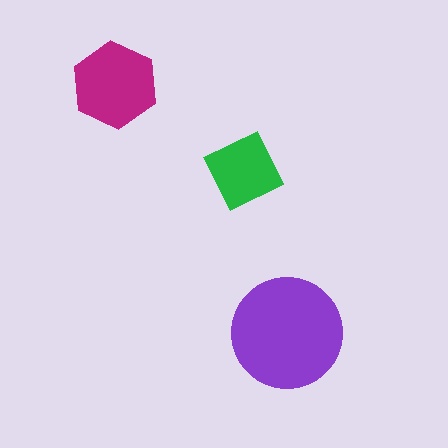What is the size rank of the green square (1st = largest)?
3rd.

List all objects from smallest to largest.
The green square, the magenta hexagon, the purple circle.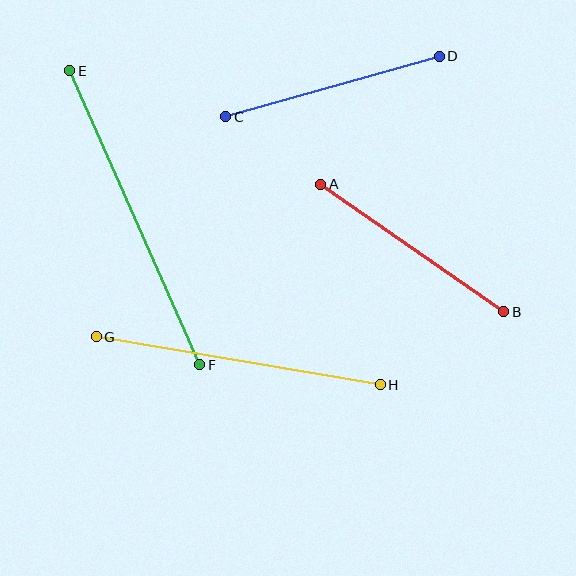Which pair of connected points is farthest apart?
Points E and F are farthest apart.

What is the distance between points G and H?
The distance is approximately 288 pixels.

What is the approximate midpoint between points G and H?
The midpoint is at approximately (238, 361) pixels.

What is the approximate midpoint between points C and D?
The midpoint is at approximately (333, 86) pixels.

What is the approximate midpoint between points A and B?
The midpoint is at approximately (412, 248) pixels.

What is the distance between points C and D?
The distance is approximately 222 pixels.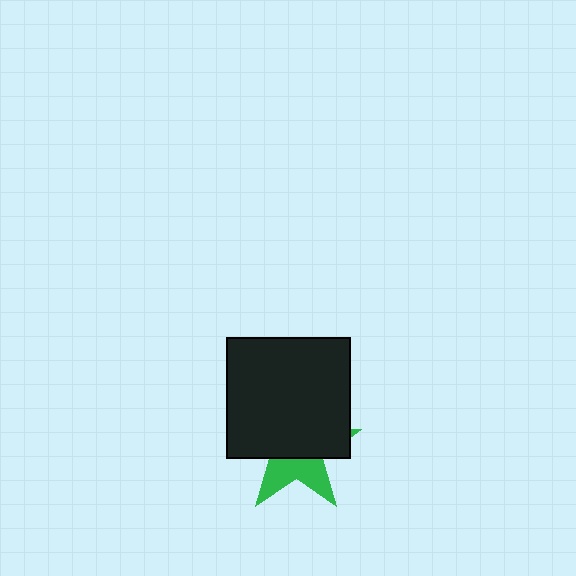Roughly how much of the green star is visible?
A small part of it is visible (roughly 38%).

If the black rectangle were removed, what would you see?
You would see the complete green star.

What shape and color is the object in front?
The object in front is a black rectangle.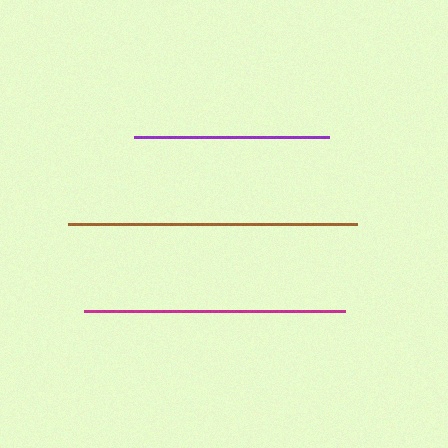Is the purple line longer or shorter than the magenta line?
The magenta line is longer than the purple line.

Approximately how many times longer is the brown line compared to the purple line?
The brown line is approximately 1.5 times the length of the purple line.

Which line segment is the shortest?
The purple line is the shortest at approximately 195 pixels.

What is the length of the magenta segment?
The magenta segment is approximately 261 pixels long.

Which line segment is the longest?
The brown line is the longest at approximately 290 pixels.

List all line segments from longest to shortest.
From longest to shortest: brown, magenta, purple.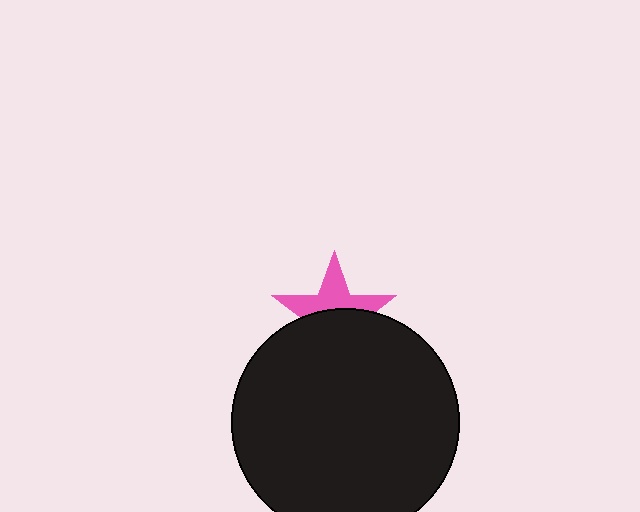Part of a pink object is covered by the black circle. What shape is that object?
It is a star.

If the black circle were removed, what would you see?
You would see the complete pink star.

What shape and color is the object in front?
The object in front is a black circle.